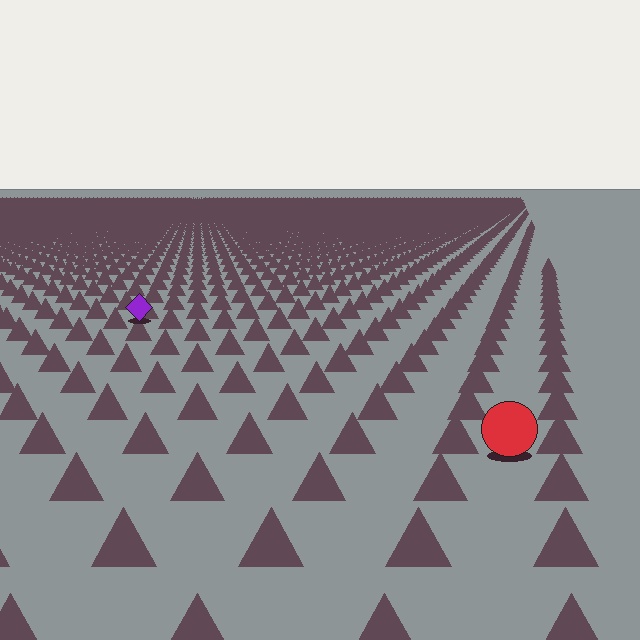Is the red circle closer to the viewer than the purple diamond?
Yes. The red circle is closer — you can tell from the texture gradient: the ground texture is coarser near it.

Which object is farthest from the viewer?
The purple diamond is farthest from the viewer. It appears smaller and the ground texture around it is denser.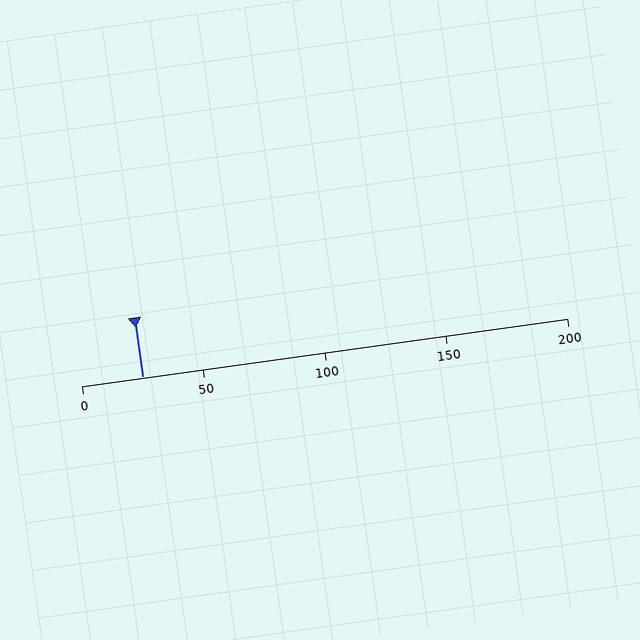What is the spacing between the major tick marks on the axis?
The major ticks are spaced 50 apart.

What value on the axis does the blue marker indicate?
The marker indicates approximately 25.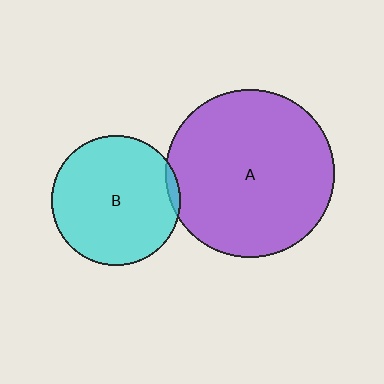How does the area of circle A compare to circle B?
Approximately 1.7 times.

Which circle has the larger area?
Circle A (purple).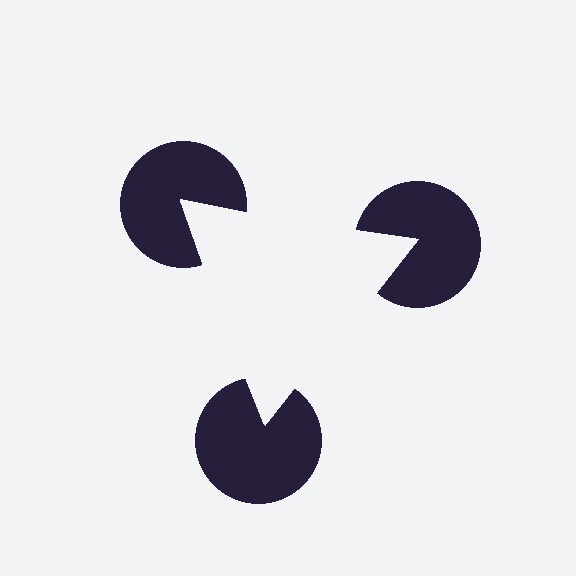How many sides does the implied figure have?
3 sides.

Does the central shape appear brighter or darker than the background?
It typically appears slightly brighter than the background, even though no actual brightness change is drawn.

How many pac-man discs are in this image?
There are 3 — one at each vertex of the illusory triangle.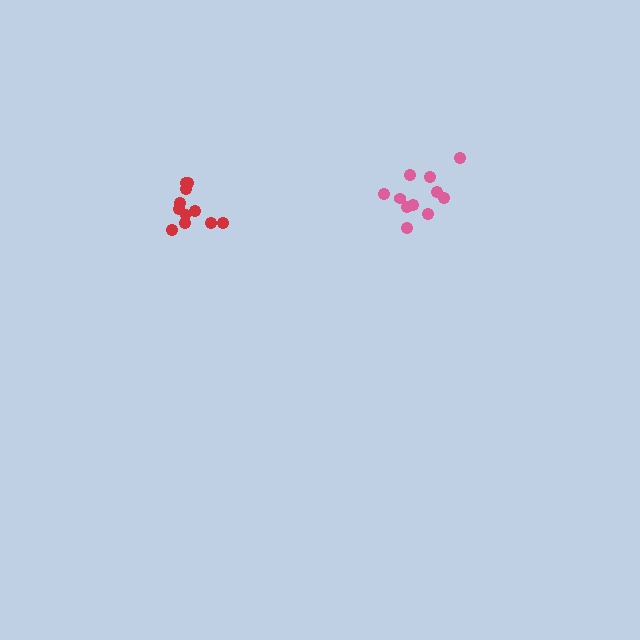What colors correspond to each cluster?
The clusters are colored: pink, red.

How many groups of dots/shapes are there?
There are 2 groups.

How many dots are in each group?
Group 1: 11 dots, Group 2: 11 dots (22 total).